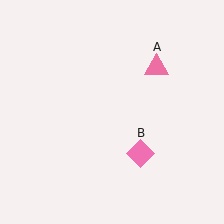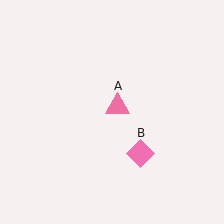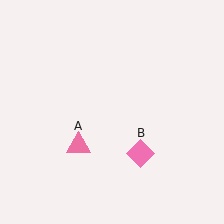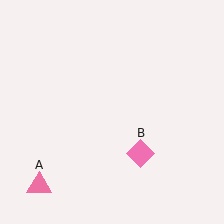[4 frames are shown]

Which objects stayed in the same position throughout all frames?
Pink diamond (object B) remained stationary.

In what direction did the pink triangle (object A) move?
The pink triangle (object A) moved down and to the left.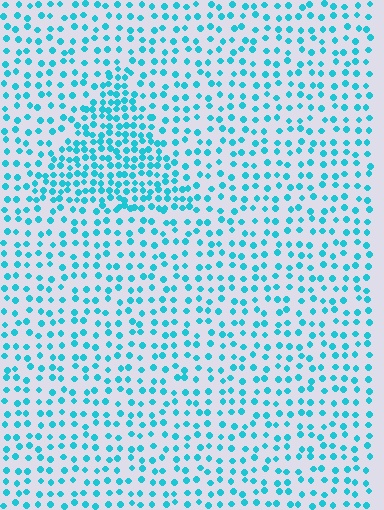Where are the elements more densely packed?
The elements are more densely packed inside the triangle boundary.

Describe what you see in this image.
The image contains small cyan elements arranged at two different densities. A triangle-shaped region is visible where the elements are more densely packed than the surrounding area.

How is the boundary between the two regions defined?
The boundary is defined by a change in element density (approximately 1.9x ratio). All elements are the same color, size, and shape.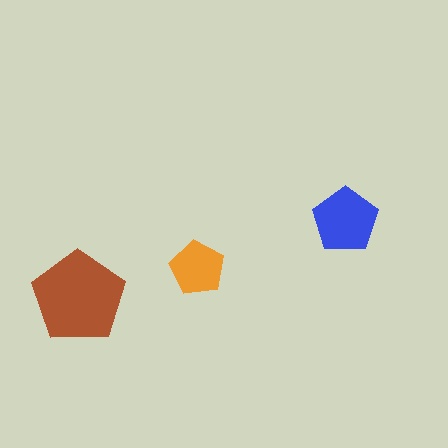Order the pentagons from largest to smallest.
the brown one, the blue one, the orange one.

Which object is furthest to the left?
The brown pentagon is leftmost.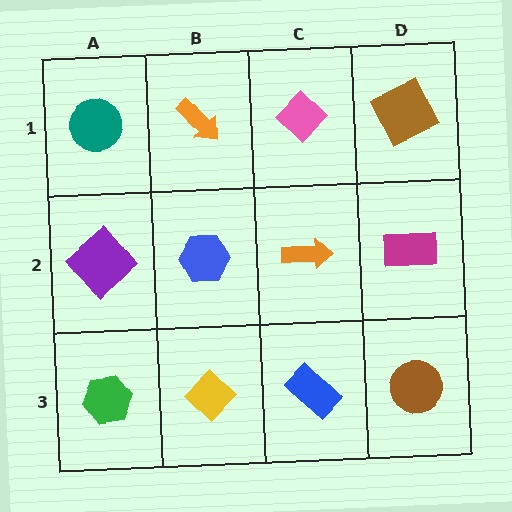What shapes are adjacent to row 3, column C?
An orange arrow (row 2, column C), a yellow diamond (row 3, column B), a brown circle (row 3, column D).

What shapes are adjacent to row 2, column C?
A pink diamond (row 1, column C), a blue rectangle (row 3, column C), a blue hexagon (row 2, column B), a magenta rectangle (row 2, column D).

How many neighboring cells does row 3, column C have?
3.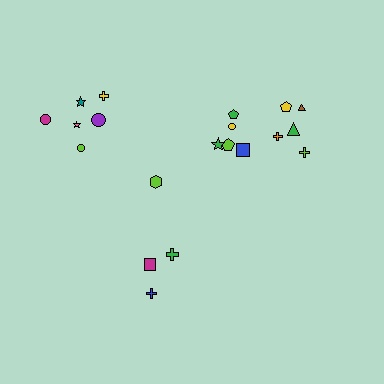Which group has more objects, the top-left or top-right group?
The top-right group.